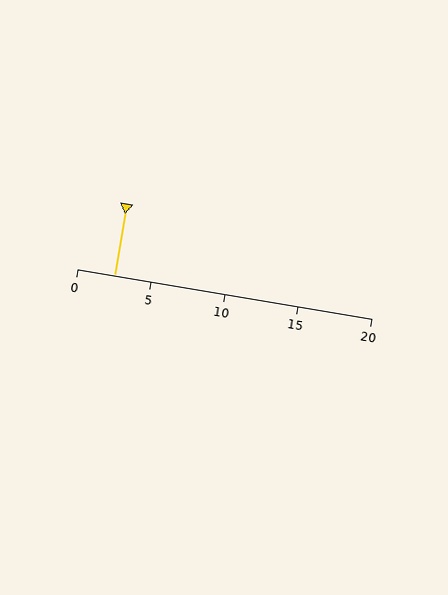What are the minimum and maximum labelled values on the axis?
The axis runs from 0 to 20.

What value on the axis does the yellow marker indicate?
The marker indicates approximately 2.5.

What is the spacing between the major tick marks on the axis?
The major ticks are spaced 5 apart.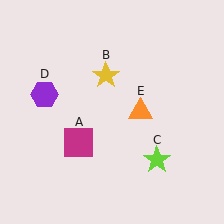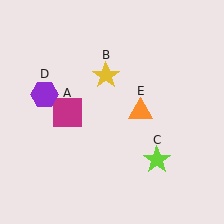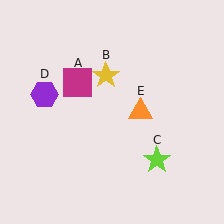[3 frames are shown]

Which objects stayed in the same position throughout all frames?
Yellow star (object B) and lime star (object C) and purple hexagon (object D) and orange triangle (object E) remained stationary.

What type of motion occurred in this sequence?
The magenta square (object A) rotated clockwise around the center of the scene.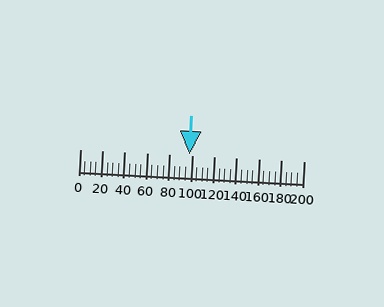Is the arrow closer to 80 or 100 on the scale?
The arrow is closer to 100.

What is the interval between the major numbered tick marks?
The major tick marks are spaced 20 units apart.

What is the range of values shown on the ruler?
The ruler shows values from 0 to 200.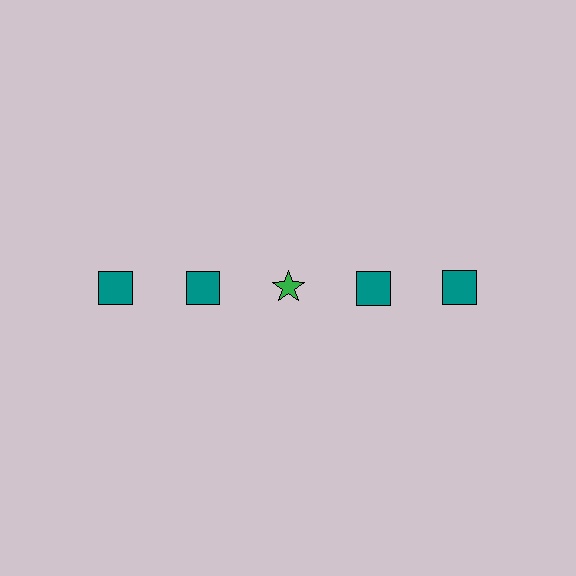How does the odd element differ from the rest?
It differs in both color (green instead of teal) and shape (star instead of square).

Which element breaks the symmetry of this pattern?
The green star in the top row, center column breaks the symmetry. All other shapes are teal squares.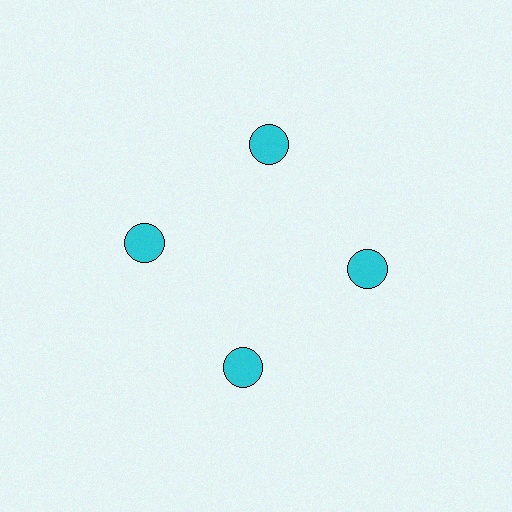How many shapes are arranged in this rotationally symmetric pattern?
There are 4 shapes, arranged in 4 groups of 1.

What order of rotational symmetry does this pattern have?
This pattern has 4-fold rotational symmetry.